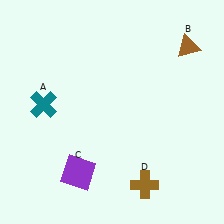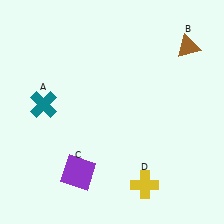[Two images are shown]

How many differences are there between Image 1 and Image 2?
There is 1 difference between the two images.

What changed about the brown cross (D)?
In Image 1, D is brown. In Image 2, it changed to yellow.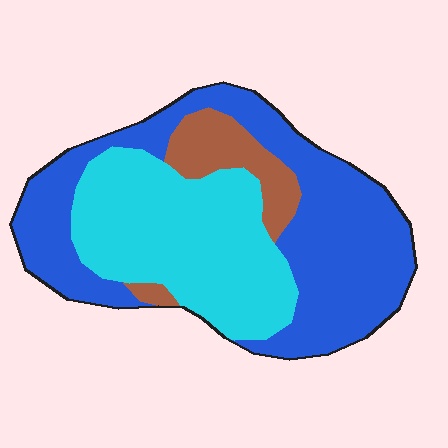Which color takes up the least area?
Brown, at roughly 10%.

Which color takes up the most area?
Blue, at roughly 50%.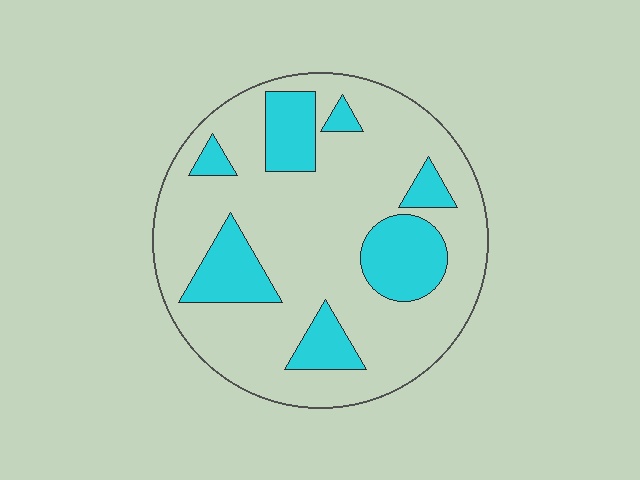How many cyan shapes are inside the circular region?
7.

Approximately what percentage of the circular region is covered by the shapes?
Approximately 25%.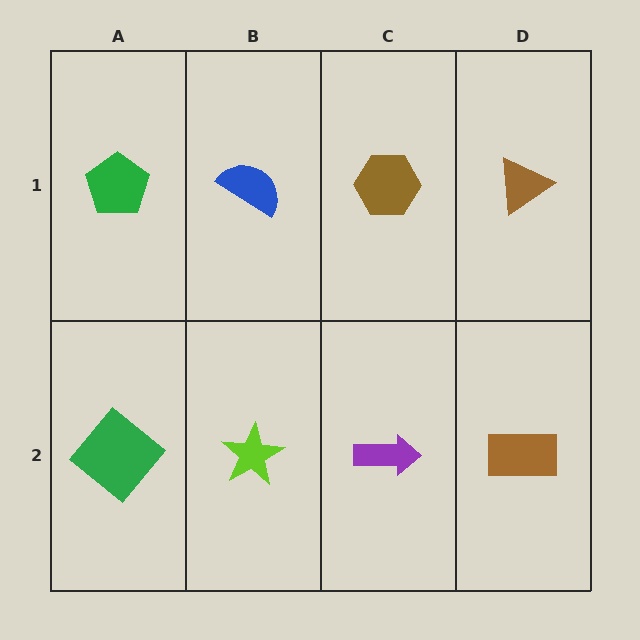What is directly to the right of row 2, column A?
A lime star.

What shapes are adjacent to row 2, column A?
A green pentagon (row 1, column A), a lime star (row 2, column B).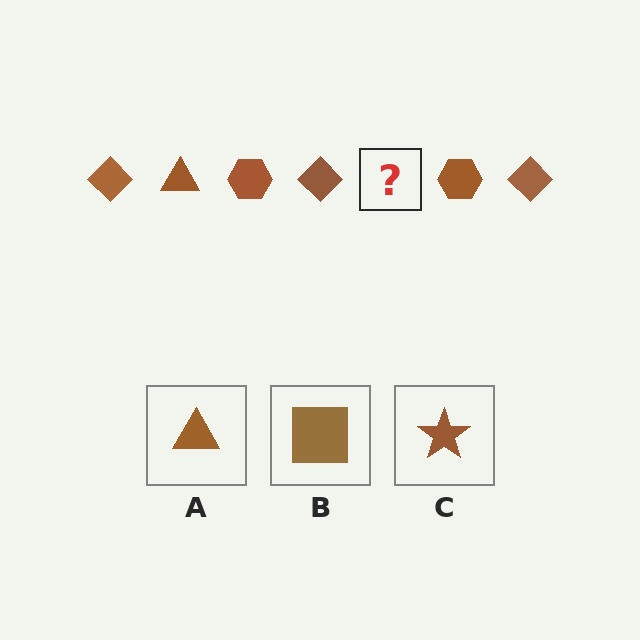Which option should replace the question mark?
Option A.